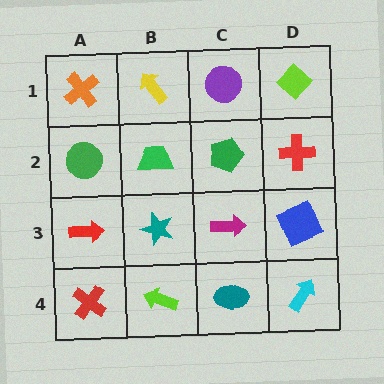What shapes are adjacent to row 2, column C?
A purple circle (row 1, column C), a magenta arrow (row 3, column C), a green trapezoid (row 2, column B), a red cross (row 2, column D).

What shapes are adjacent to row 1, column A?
A green circle (row 2, column A), a yellow arrow (row 1, column B).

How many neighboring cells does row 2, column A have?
3.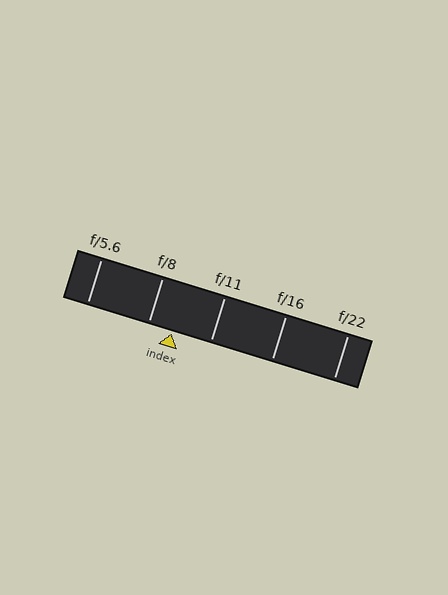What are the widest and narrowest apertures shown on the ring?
The widest aperture shown is f/5.6 and the narrowest is f/22.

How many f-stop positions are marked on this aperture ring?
There are 5 f-stop positions marked.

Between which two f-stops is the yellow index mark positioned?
The index mark is between f/8 and f/11.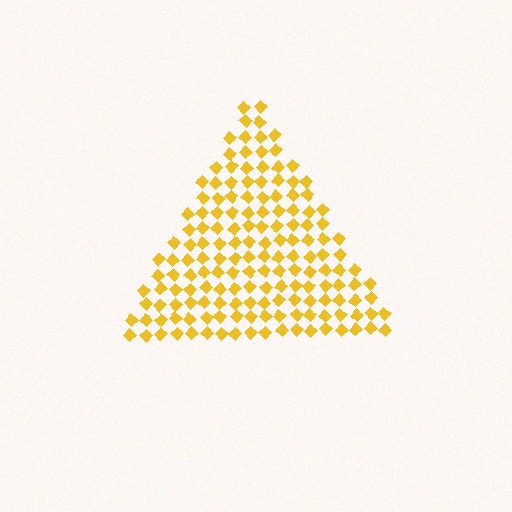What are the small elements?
The small elements are diamonds.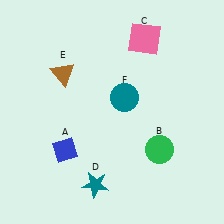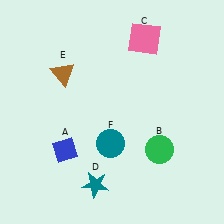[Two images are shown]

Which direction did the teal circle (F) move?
The teal circle (F) moved down.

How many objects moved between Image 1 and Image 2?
1 object moved between the two images.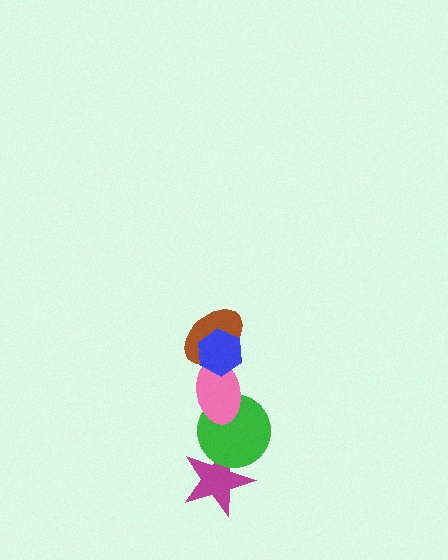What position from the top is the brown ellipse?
The brown ellipse is 2nd from the top.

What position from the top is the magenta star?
The magenta star is 5th from the top.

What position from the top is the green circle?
The green circle is 4th from the top.